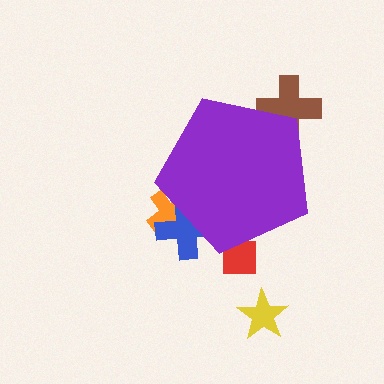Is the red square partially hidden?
Yes, the red square is partially hidden behind the purple pentagon.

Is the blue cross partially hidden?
Yes, the blue cross is partially hidden behind the purple pentagon.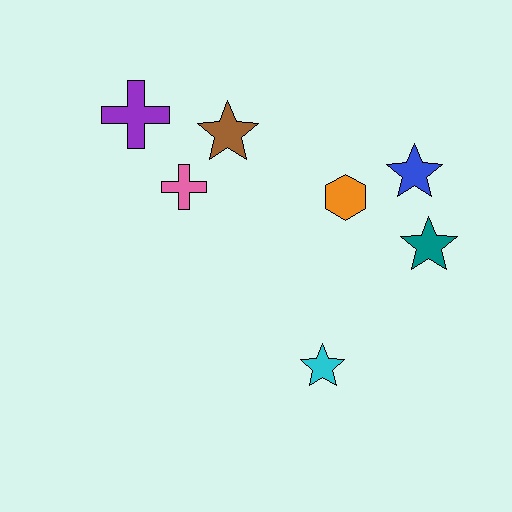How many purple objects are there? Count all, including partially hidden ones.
There is 1 purple object.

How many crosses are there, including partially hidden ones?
There are 2 crosses.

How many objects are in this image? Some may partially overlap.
There are 7 objects.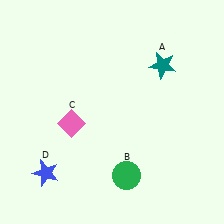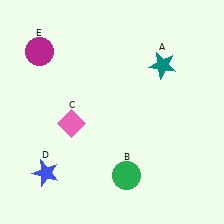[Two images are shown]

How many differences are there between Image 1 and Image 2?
There is 1 difference between the two images.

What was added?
A magenta circle (E) was added in Image 2.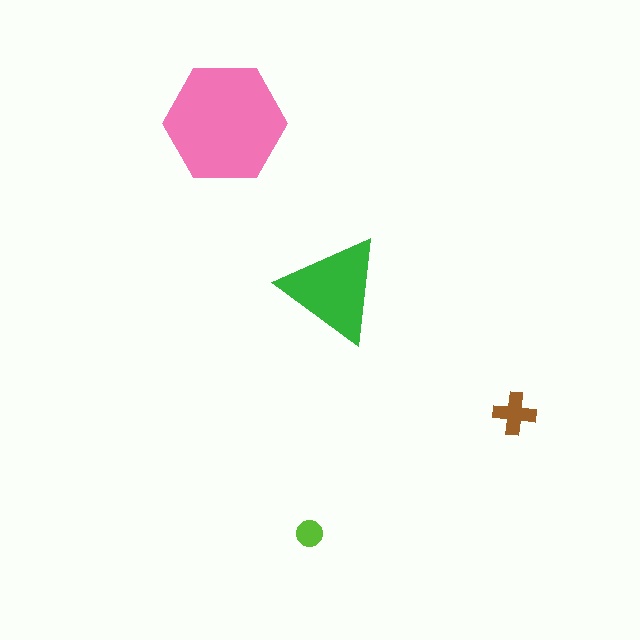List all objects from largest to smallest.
The pink hexagon, the green triangle, the brown cross, the lime circle.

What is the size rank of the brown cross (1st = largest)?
3rd.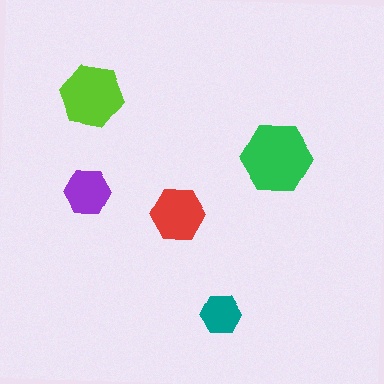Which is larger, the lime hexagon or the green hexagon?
The green one.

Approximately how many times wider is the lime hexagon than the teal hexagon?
About 1.5 times wider.